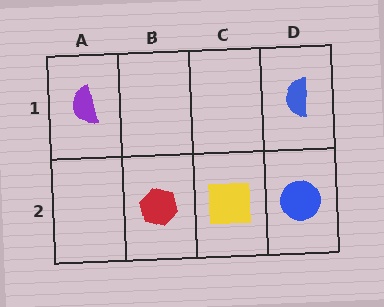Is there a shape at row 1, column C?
No, that cell is empty.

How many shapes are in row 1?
2 shapes.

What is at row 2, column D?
A blue circle.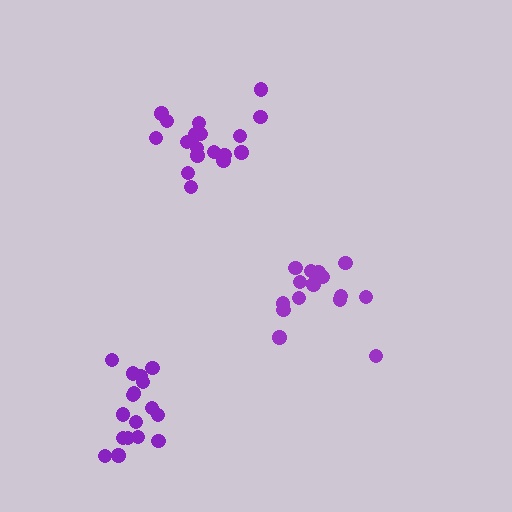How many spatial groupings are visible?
There are 3 spatial groupings.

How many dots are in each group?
Group 1: 16 dots, Group 2: 18 dots, Group 3: 17 dots (51 total).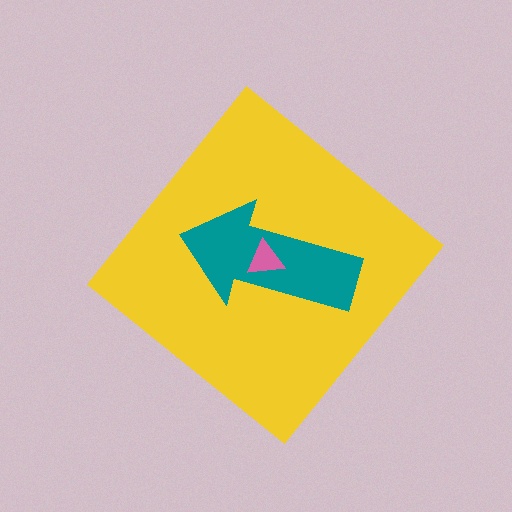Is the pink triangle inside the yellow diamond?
Yes.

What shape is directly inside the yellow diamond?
The teal arrow.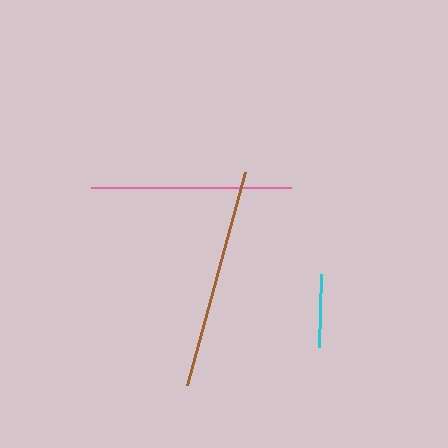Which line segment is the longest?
The brown line is the longest at approximately 221 pixels.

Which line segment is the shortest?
The cyan line is the shortest at approximately 74 pixels.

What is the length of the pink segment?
The pink segment is approximately 200 pixels long.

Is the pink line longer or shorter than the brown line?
The brown line is longer than the pink line.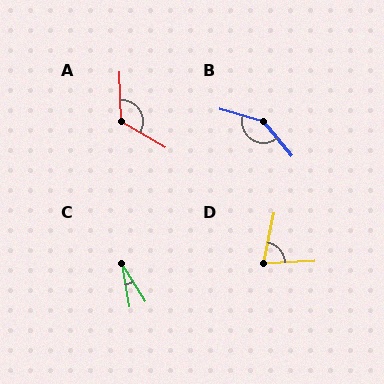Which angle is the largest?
B, at approximately 146 degrees.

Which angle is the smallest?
C, at approximately 22 degrees.